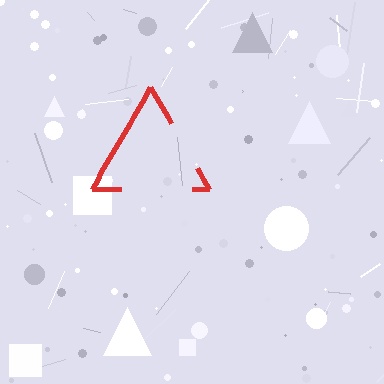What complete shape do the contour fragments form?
The contour fragments form a triangle.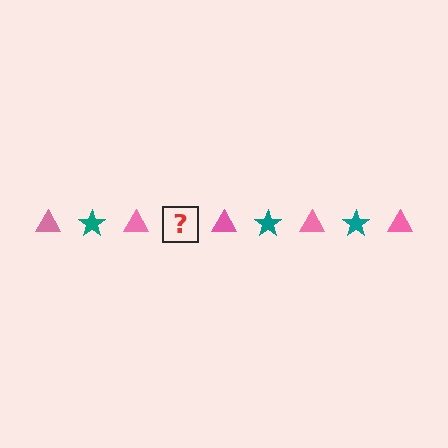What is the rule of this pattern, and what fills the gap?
The rule is that the pattern alternates between pink triangle and teal star. The gap should be filled with a teal star.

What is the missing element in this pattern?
The missing element is a teal star.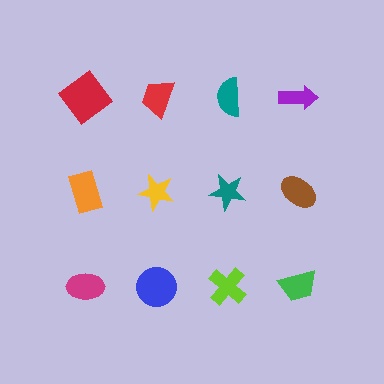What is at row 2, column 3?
A teal star.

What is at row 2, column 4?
A brown ellipse.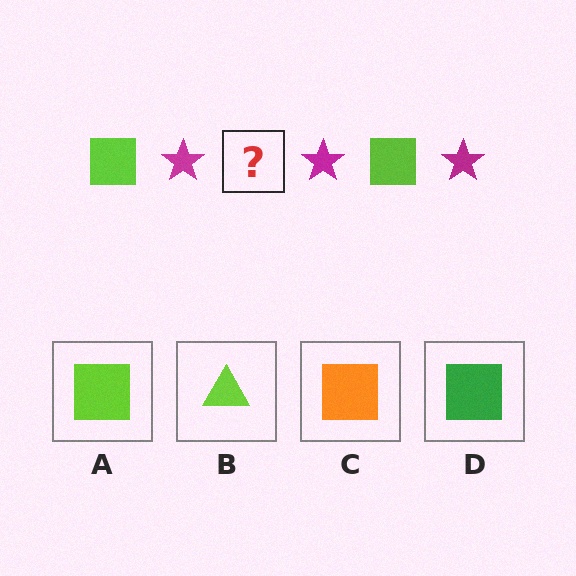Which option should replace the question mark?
Option A.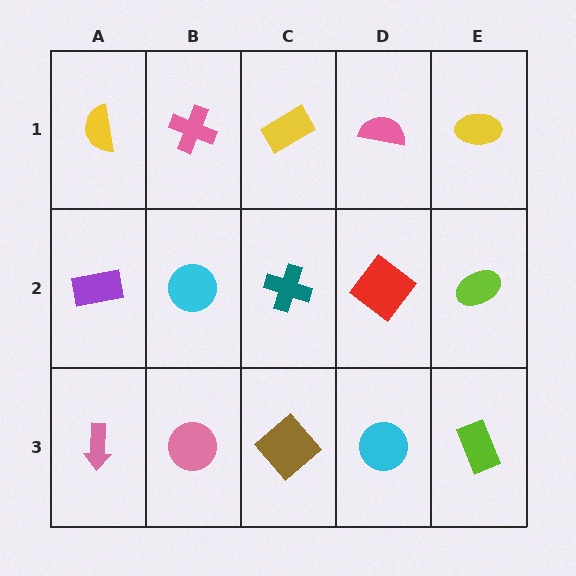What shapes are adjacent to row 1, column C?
A teal cross (row 2, column C), a pink cross (row 1, column B), a pink semicircle (row 1, column D).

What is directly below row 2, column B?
A pink circle.